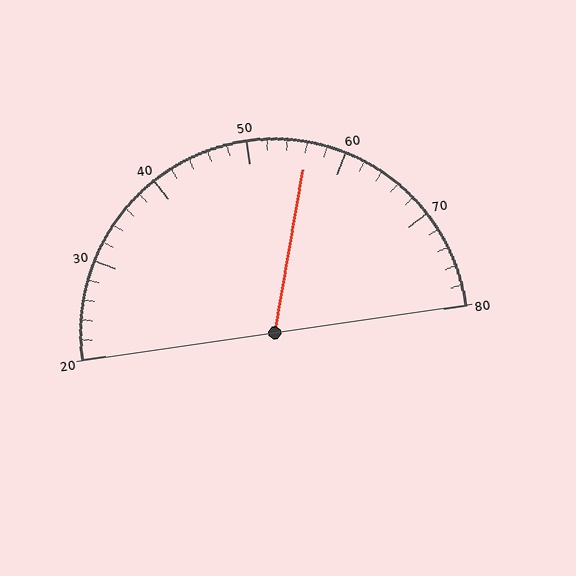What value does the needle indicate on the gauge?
The needle indicates approximately 56.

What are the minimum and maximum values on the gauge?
The gauge ranges from 20 to 80.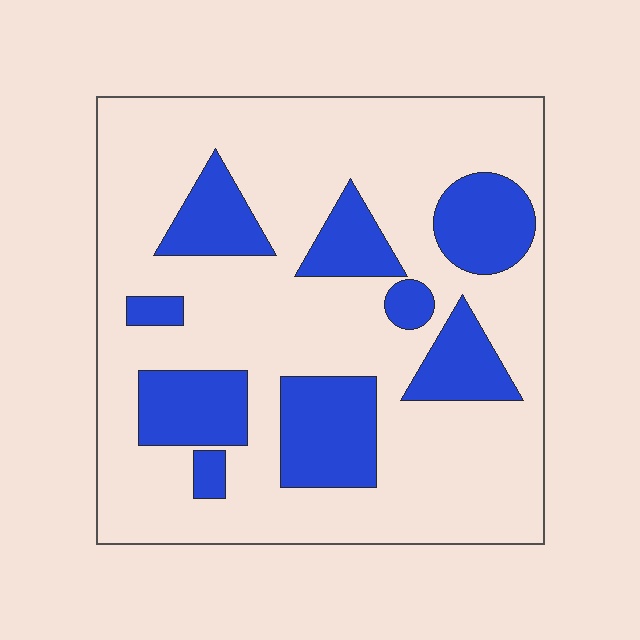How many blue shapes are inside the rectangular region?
9.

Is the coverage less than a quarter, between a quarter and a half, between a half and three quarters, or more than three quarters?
Between a quarter and a half.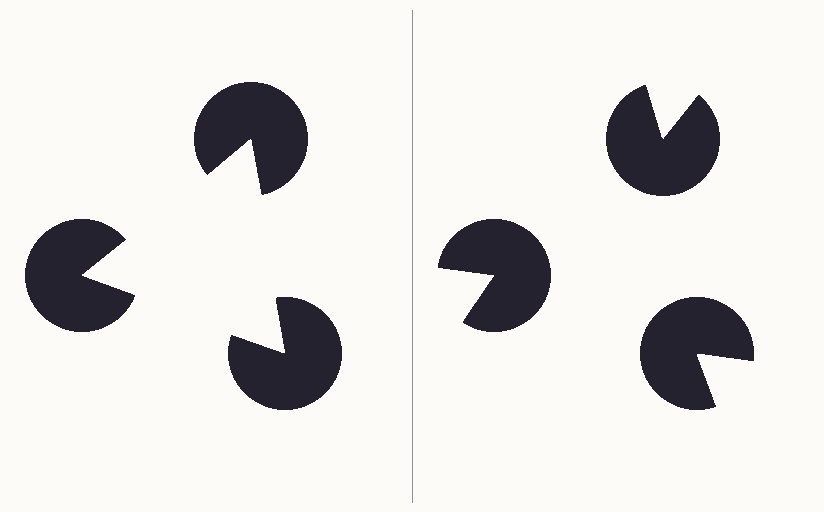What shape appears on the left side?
An illusory triangle.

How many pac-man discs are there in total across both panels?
6 — 3 on each side.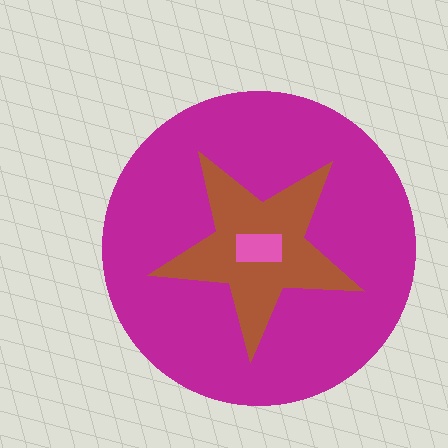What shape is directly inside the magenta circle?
The brown star.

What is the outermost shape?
The magenta circle.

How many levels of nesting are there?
3.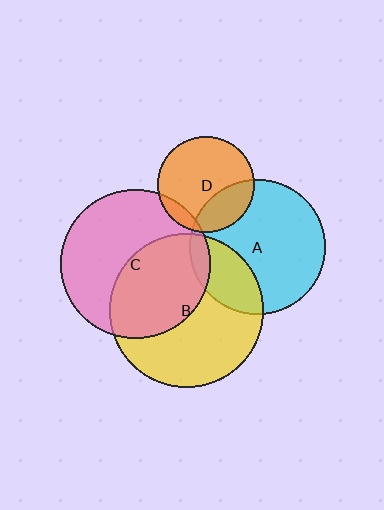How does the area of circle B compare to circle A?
Approximately 1.3 times.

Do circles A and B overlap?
Yes.